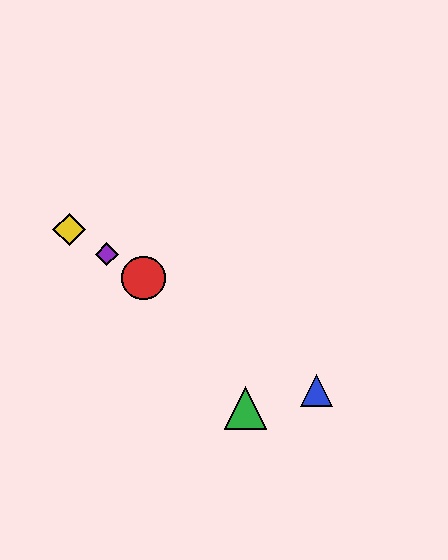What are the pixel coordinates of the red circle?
The red circle is at (144, 278).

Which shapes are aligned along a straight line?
The red circle, the blue triangle, the yellow diamond, the purple diamond are aligned along a straight line.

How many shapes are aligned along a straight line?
4 shapes (the red circle, the blue triangle, the yellow diamond, the purple diamond) are aligned along a straight line.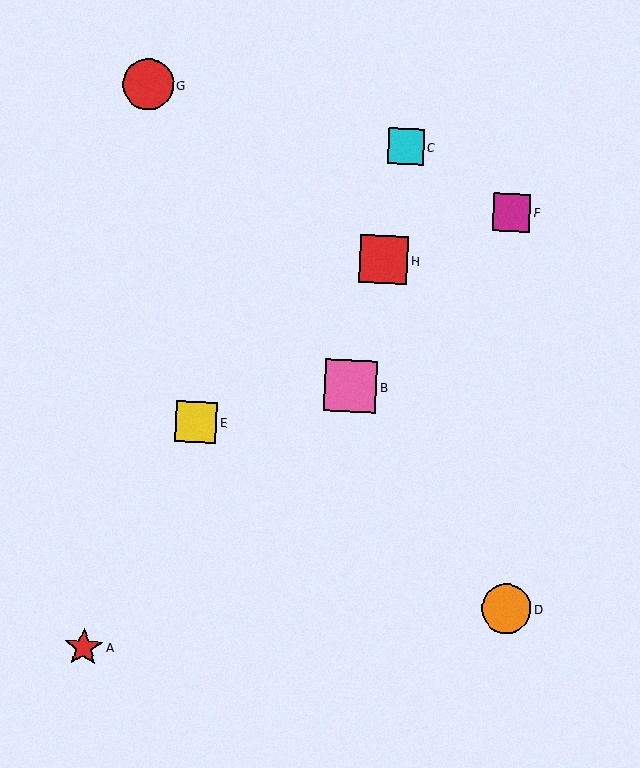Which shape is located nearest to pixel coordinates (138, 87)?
The red circle (labeled G) at (148, 84) is nearest to that location.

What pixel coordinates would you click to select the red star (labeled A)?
Click at (84, 647) to select the red star A.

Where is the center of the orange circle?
The center of the orange circle is at (506, 609).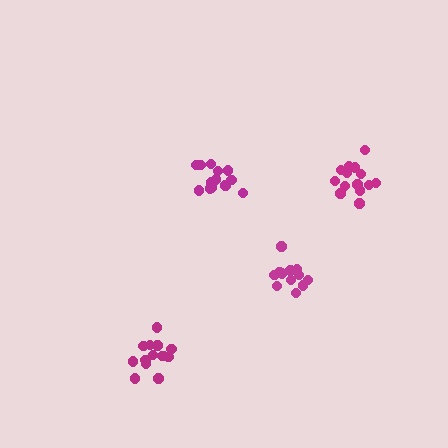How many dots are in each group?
Group 1: 14 dots, Group 2: 12 dots, Group 3: 15 dots, Group 4: 14 dots (55 total).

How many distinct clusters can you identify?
There are 4 distinct clusters.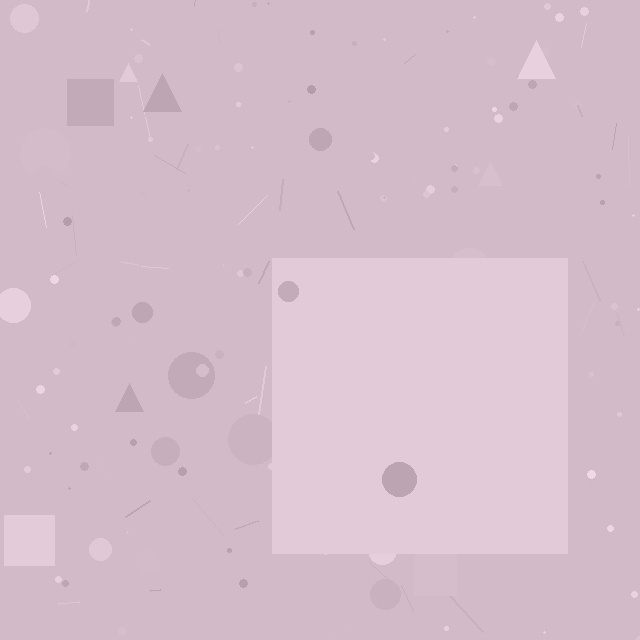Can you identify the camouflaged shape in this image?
The camouflaged shape is a square.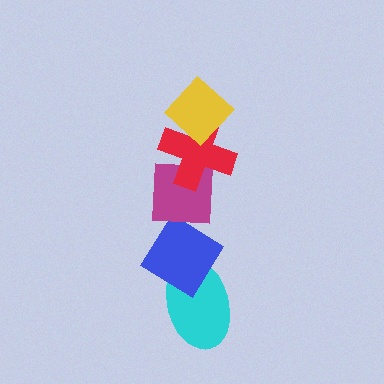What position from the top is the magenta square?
The magenta square is 3rd from the top.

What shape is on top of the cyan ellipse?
The blue diamond is on top of the cyan ellipse.